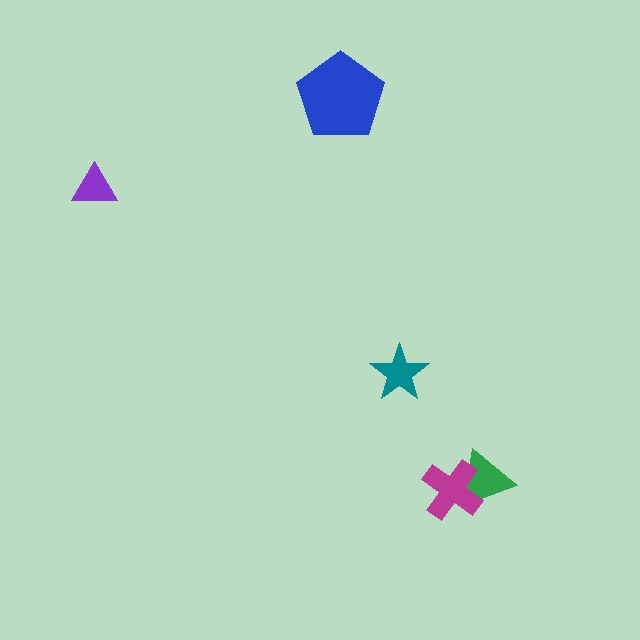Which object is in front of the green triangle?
The magenta cross is in front of the green triangle.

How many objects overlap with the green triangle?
1 object overlaps with the green triangle.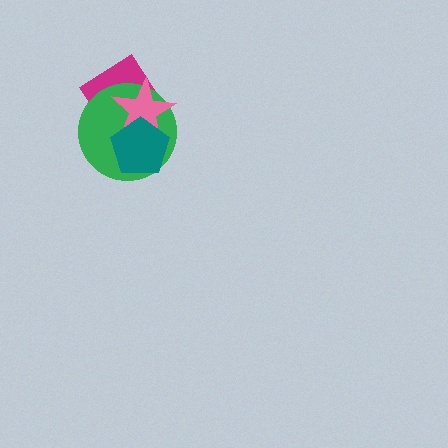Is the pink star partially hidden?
Yes, it is partially covered by another shape.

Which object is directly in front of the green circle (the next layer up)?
The pink star is directly in front of the green circle.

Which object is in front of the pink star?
The teal pentagon is in front of the pink star.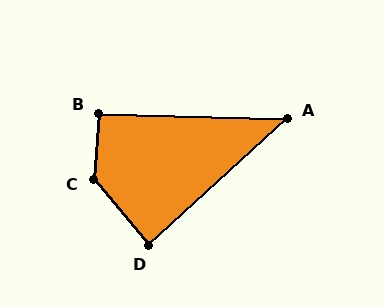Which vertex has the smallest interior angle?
A, at approximately 44 degrees.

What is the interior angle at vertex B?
Approximately 93 degrees (approximately right).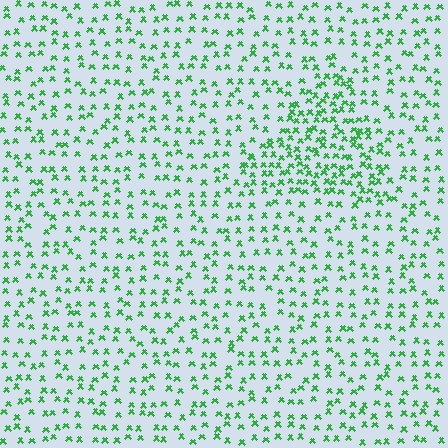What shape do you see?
I see a triangle.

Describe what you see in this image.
The image contains small green elements arranged at two different densities. A triangle-shaped region is visible where the elements are more densely packed than the surrounding area.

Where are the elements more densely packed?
The elements are more densely packed inside the triangle boundary.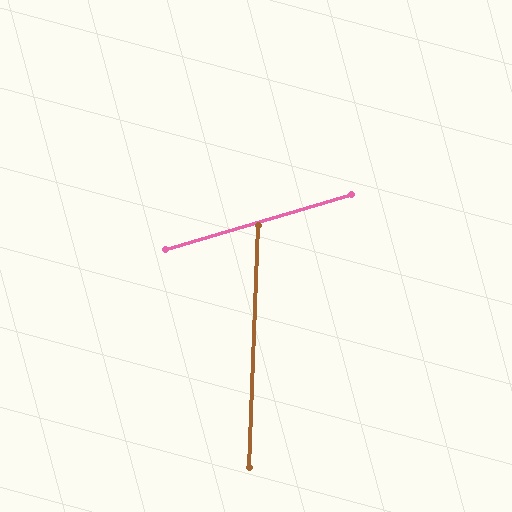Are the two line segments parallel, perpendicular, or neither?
Neither parallel nor perpendicular — they differ by about 71°.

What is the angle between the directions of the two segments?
Approximately 71 degrees.